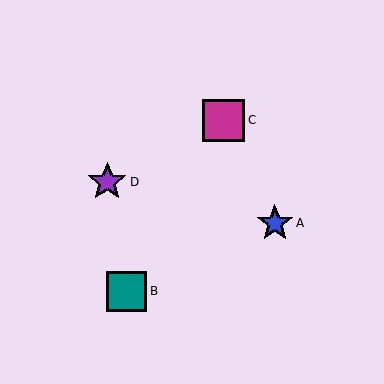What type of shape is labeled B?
Shape B is a teal square.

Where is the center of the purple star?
The center of the purple star is at (107, 182).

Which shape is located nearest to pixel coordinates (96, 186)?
The purple star (labeled D) at (107, 182) is nearest to that location.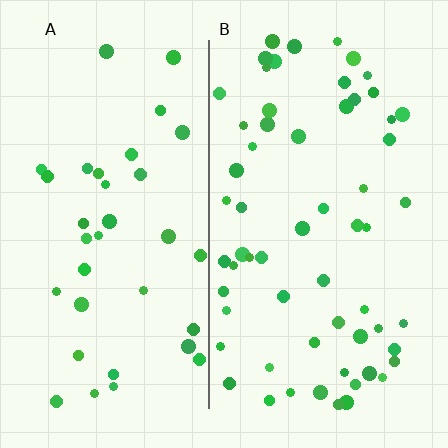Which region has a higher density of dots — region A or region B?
B (the right).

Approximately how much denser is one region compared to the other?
Approximately 1.7× — region B over region A.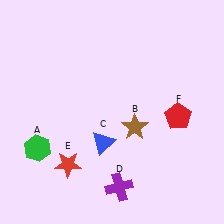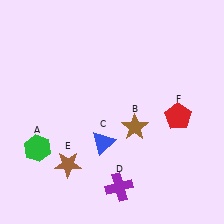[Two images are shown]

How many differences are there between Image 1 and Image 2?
There is 1 difference between the two images.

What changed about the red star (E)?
In Image 1, E is red. In Image 2, it changed to brown.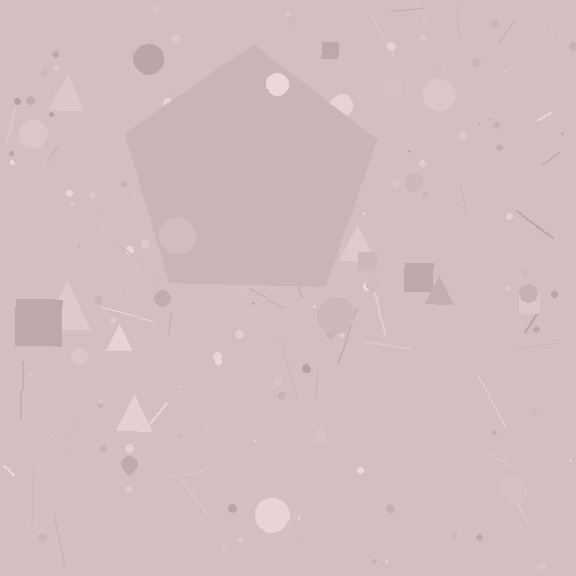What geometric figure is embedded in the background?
A pentagon is embedded in the background.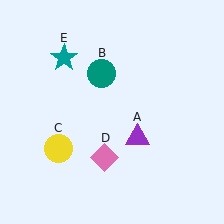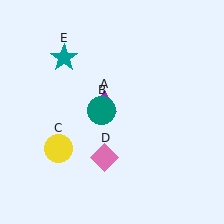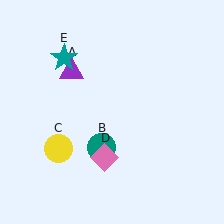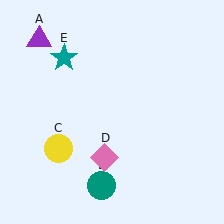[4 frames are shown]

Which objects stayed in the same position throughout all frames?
Yellow circle (object C) and pink diamond (object D) and teal star (object E) remained stationary.